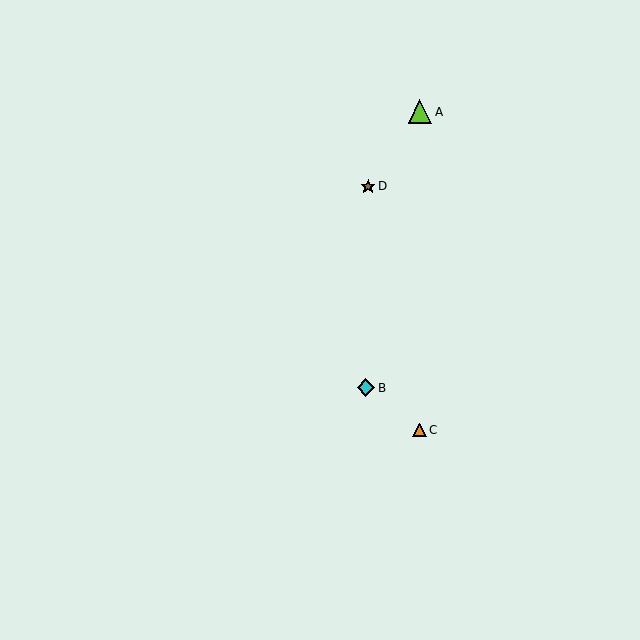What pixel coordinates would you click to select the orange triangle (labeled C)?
Click at (419, 430) to select the orange triangle C.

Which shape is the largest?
The lime triangle (labeled A) is the largest.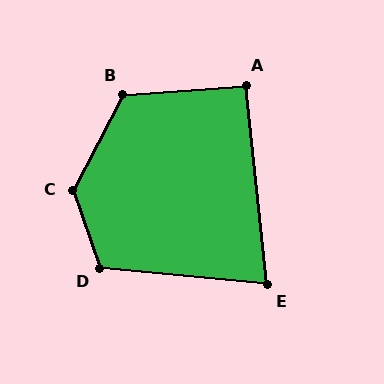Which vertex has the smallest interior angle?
E, at approximately 78 degrees.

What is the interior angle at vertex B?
Approximately 122 degrees (obtuse).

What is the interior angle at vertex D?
Approximately 115 degrees (obtuse).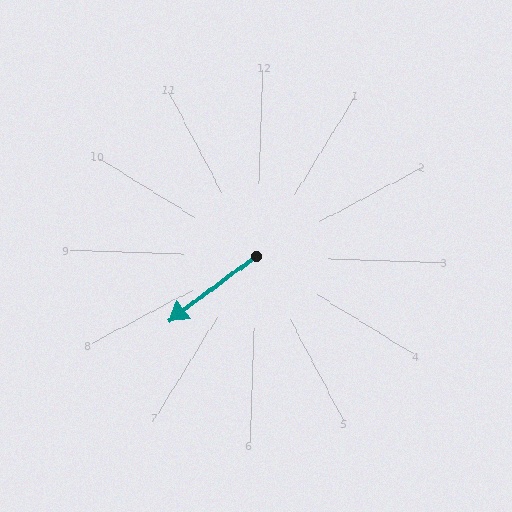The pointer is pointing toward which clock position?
Roughly 8 o'clock.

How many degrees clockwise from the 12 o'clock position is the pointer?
Approximately 231 degrees.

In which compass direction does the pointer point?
Southwest.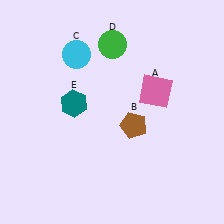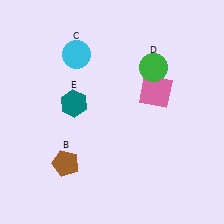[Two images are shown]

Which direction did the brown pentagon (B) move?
The brown pentagon (B) moved left.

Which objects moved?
The objects that moved are: the brown pentagon (B), the green circle (D).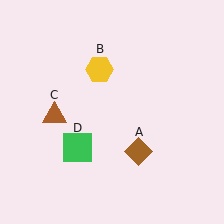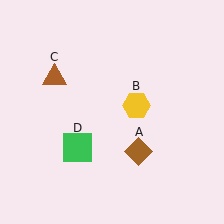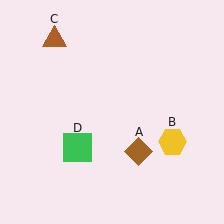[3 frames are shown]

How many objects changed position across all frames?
2 objects changed position: yellow hexagon (object B), brown triangle (object C).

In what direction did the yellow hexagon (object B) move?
The yellow hexagon (object B) moved down and to the right.